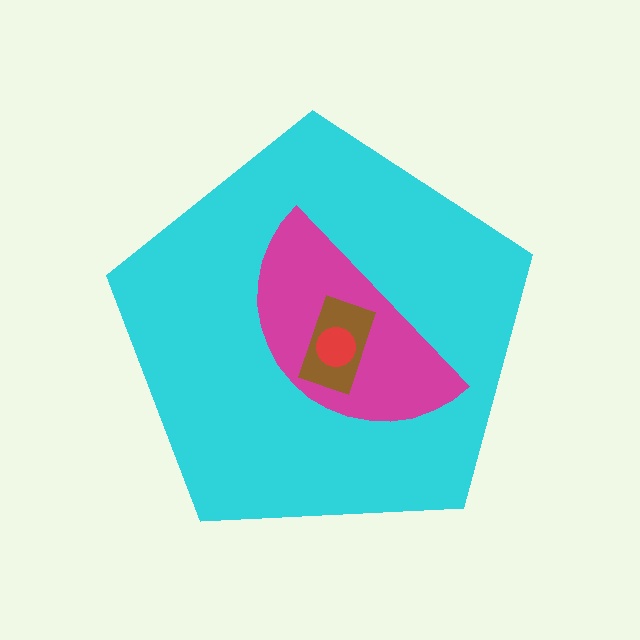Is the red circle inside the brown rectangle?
Yes.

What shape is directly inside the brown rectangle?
The red circle.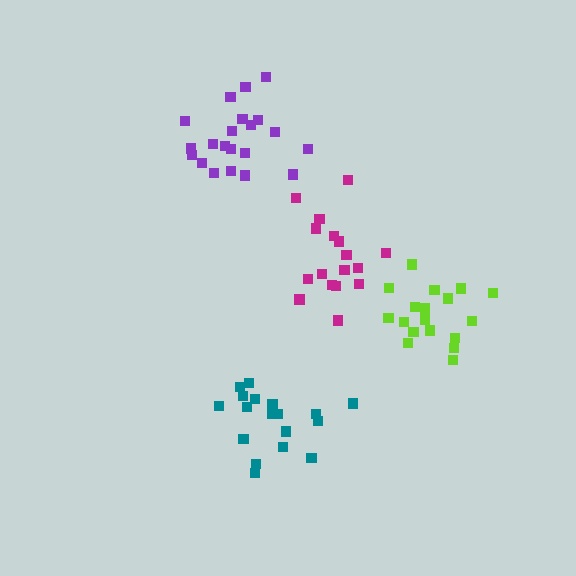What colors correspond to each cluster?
The clusters are colored: lime, purple, teal, magenta.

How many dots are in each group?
Group 1: 18 dots, Group 2: 21 dots, Group 3: 18 dots, Group 4: 17 dots (74 total).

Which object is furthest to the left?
The purple cluster is leftmost.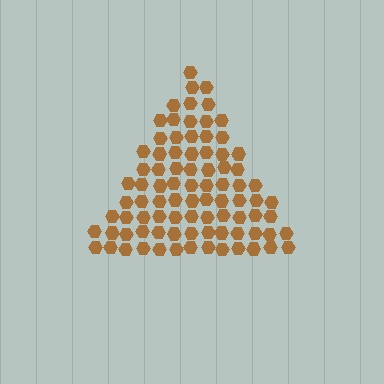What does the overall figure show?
The overall figure shows a triangle.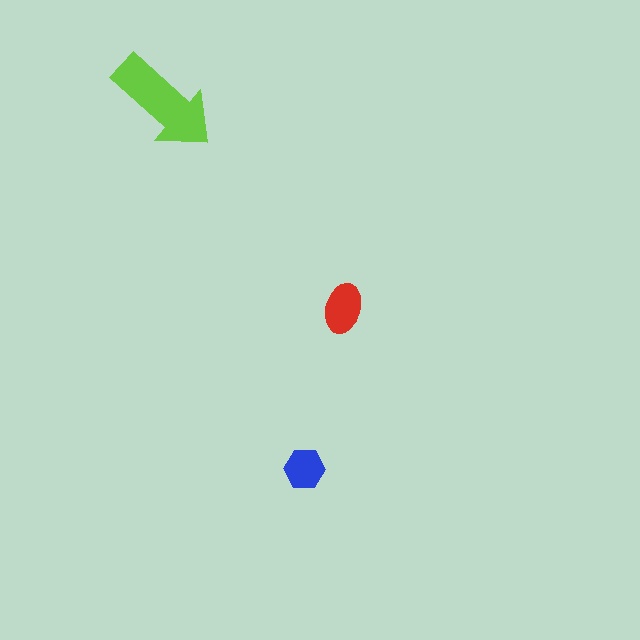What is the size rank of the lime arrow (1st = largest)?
1st.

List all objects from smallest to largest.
The blue hexagon, the red ellipse, the lime arrow.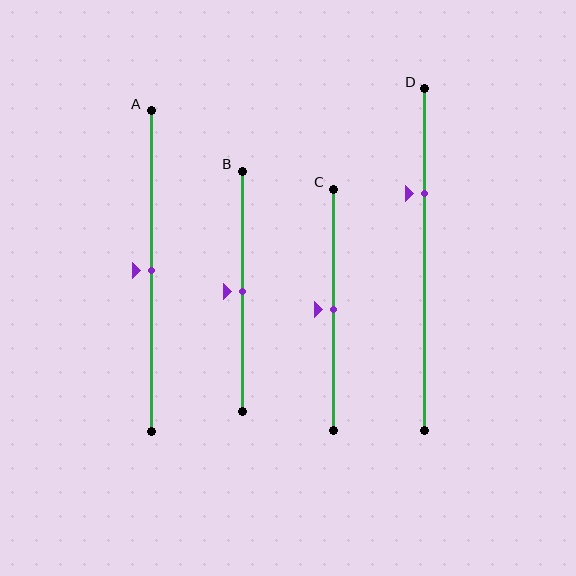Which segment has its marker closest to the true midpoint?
Segment A has its marker closest to the true midpoint.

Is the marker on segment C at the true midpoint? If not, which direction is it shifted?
Yes, the marker on segment C is at the true midpoint.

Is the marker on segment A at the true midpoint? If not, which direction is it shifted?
Yes, the marker on segment A is at the true midpoint.